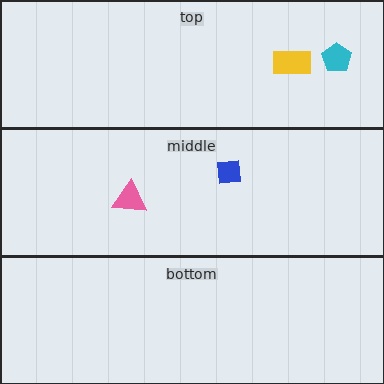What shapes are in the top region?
The yellow rectangle, the cyan pentagon.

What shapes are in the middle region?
The blue square, the pink triangle.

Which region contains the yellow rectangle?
The top region.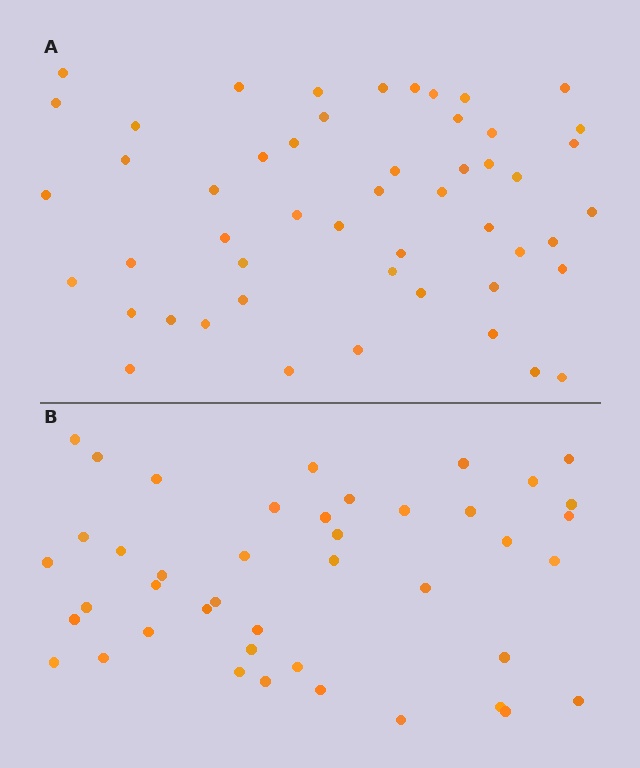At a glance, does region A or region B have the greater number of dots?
Region A (the top region) has more dots.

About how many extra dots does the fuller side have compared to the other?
Region A has roughly 8 or so more dots than region B.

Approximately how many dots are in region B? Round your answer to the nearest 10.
About 40 dots. (The exact count is 43, which rounds to 40.)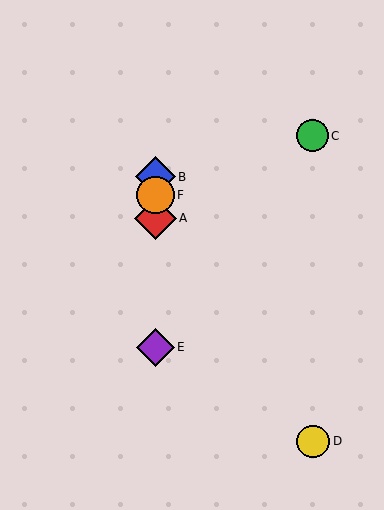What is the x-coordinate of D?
Object D is at x≈313.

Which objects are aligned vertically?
Objects A, B, E, F are aligned vertically.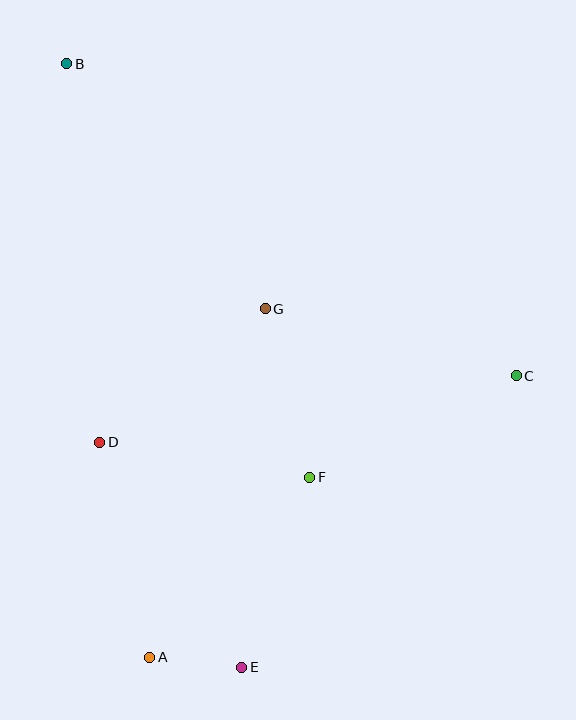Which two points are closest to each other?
Points A and E are closest to each other.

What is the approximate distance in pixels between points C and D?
The distance between C and D is approximately 422 pixels.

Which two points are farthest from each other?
Points B and E are farthest from each other.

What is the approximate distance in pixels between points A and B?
The distance between A and B is approximately 600 pixels.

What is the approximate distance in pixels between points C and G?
The distance between C and G is approximately 260 pixels.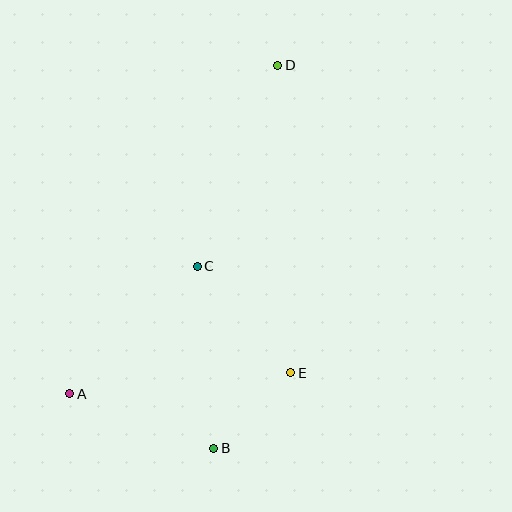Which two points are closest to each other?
Points B and E are closest to each other.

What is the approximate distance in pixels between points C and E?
The distance between C and E is approximately 141 pixels.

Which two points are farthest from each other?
Points A and D are farthest from each other.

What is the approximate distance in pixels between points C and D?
The distance between C and D is approximately 217 pixels.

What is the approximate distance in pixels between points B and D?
The distance between B and D is approximately 388 pixels.